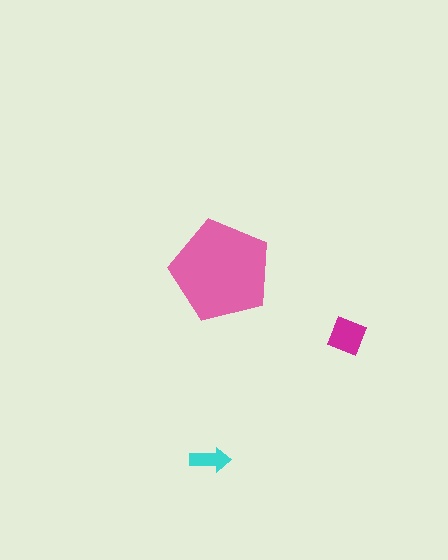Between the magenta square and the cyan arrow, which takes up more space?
The magenta square.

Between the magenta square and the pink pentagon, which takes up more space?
The pink pentagon.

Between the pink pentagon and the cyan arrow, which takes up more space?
The pink pentagon.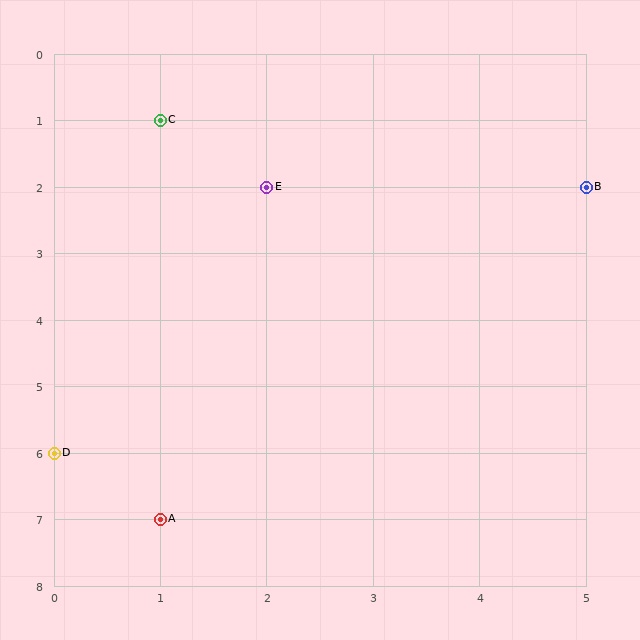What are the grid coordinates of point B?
Point B is at grid coordinates (5, 2).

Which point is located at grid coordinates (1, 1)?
Point C is at (1, 1).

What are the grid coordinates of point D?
Point D is at grid coordinates (0, 6).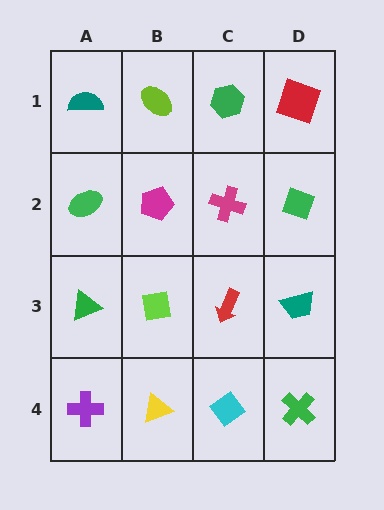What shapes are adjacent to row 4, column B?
A lime square (row 3, column B), a purple cross (row 4, column A), a cyan diamond (row 4, column C).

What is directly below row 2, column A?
A green triangle.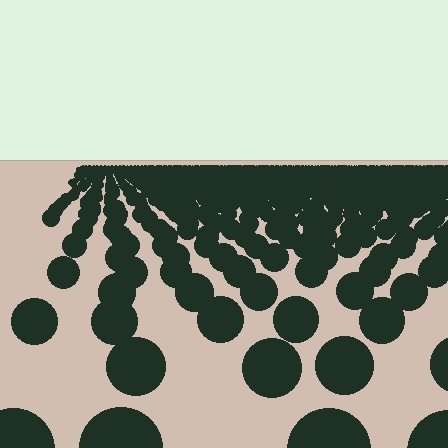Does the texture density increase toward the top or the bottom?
Density increases toward the top.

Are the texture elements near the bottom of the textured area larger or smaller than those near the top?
Larger. Near the bottom, elements are closer to the viewer and appear at a bigger on-screen size.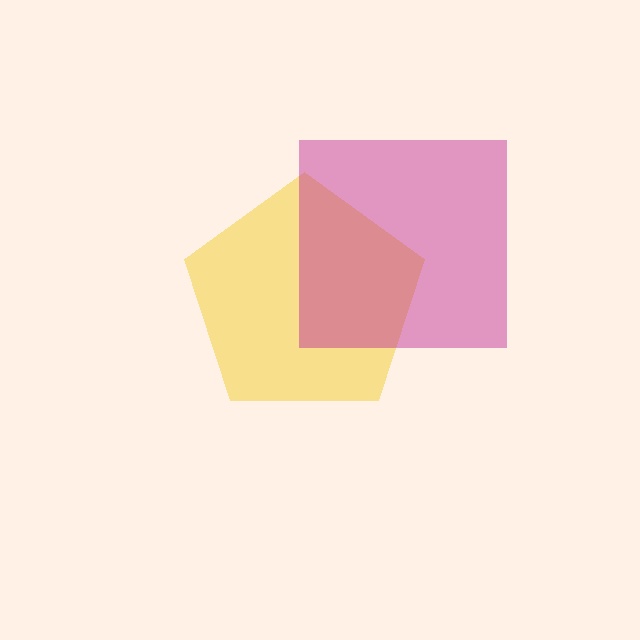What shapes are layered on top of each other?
The layered shapes are: a yellow pentagon, a magenta square.